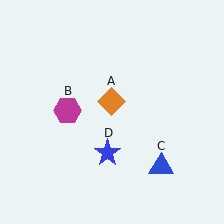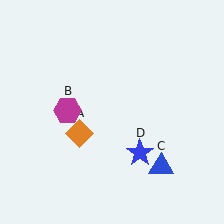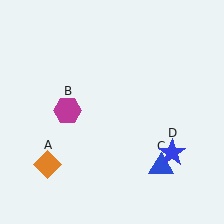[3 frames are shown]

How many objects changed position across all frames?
2 objects changed position: orange diamond (object A), blue star (object D).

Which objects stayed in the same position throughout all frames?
Magenta hexagon (object B) and blue triangle (object C) remained stationary.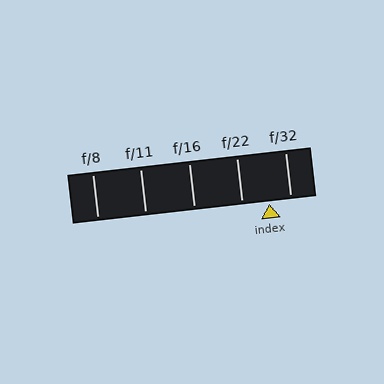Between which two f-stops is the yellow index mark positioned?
The index mark is between f/22 and f/32.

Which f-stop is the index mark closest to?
The index mark is closest to f/32.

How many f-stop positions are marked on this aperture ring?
There are 5 f-stop positions marked.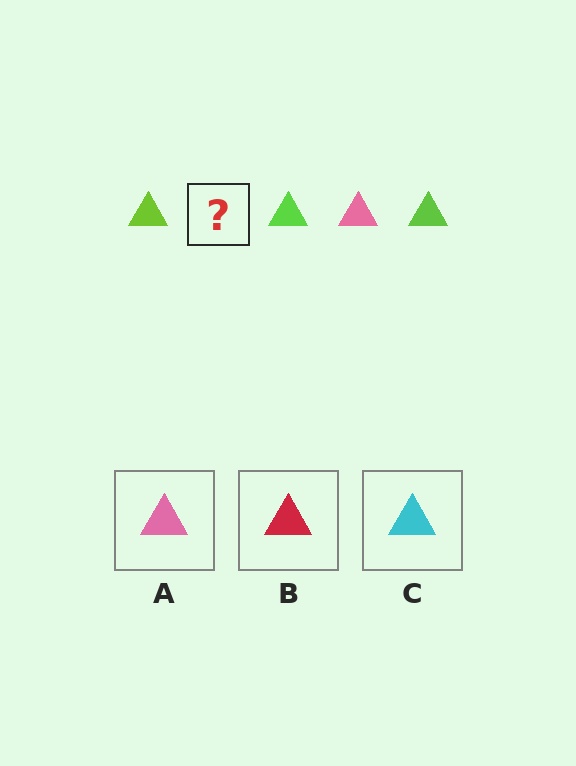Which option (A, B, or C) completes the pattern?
A.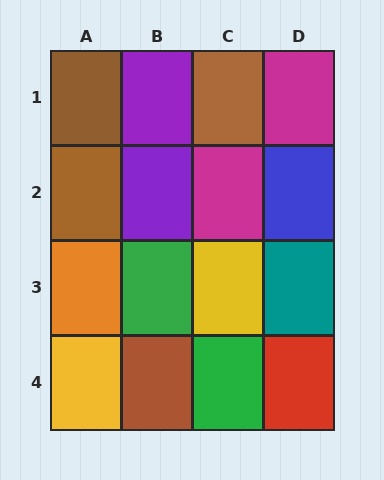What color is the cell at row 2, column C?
Magenta.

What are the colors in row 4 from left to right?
Yellow, brown, green, red.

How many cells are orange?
1 cell is orange.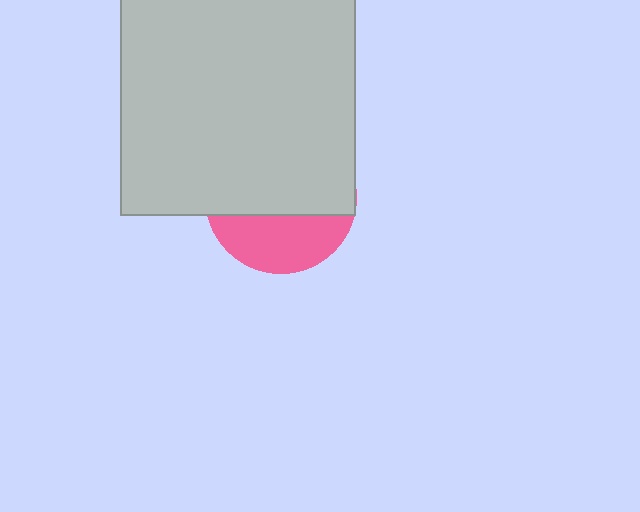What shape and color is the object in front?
The object in front is a light gray square.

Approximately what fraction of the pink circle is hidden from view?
Roughly 65% of the pink circle is hidden behind the light gray square.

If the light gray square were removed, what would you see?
You would see the complete pink circle.